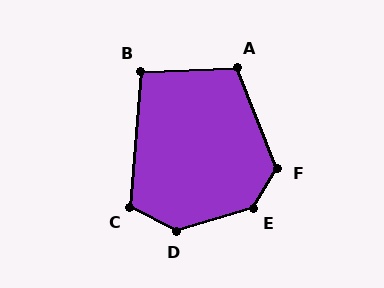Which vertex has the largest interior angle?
E, at approximately 138 degrees.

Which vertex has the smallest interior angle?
B, at approximately 97 degrees.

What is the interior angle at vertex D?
Approximately 136 degrees (obtuse).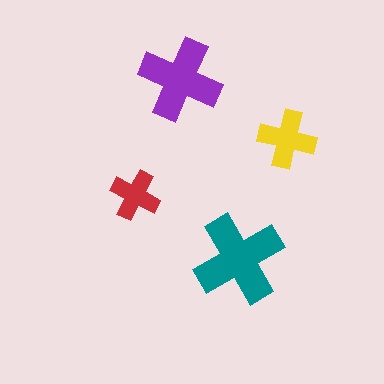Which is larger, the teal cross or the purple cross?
The teal one.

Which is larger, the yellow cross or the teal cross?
The teal one.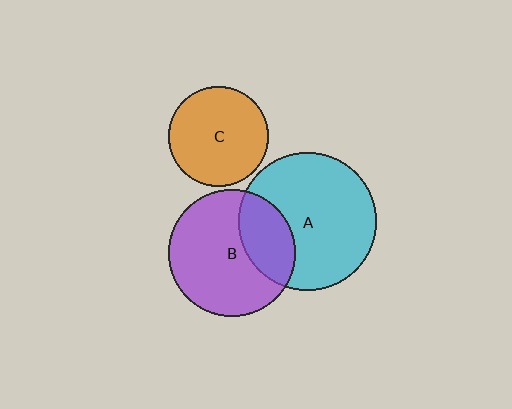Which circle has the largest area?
Circle A (cyan).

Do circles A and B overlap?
Yes.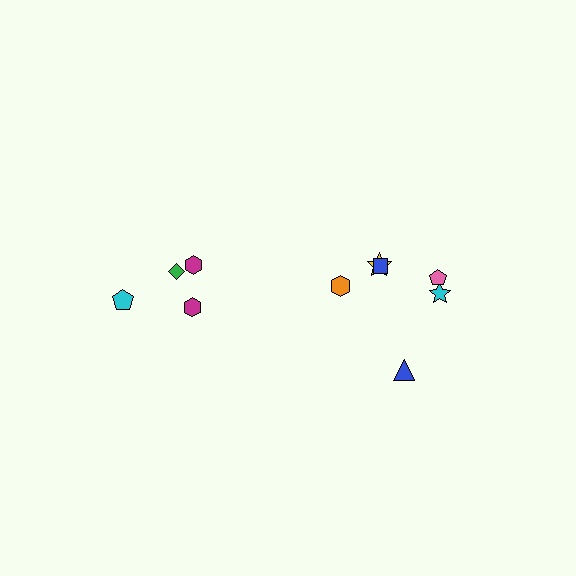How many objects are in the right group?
There are 6 objects.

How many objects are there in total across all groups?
There are 10 objects.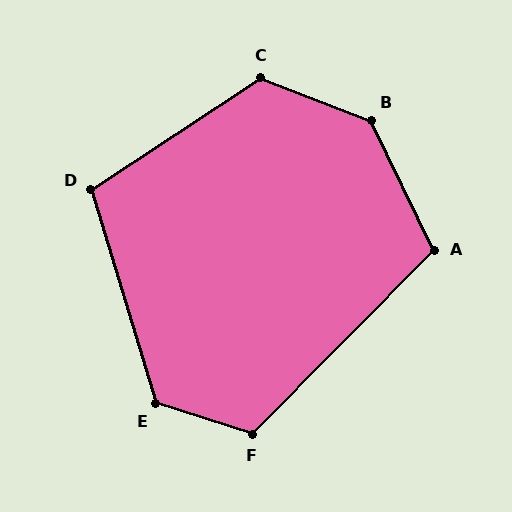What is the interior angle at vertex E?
Approximately 125 degrees (obtuse).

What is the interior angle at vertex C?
Approximately 126 degrees (obtuse).